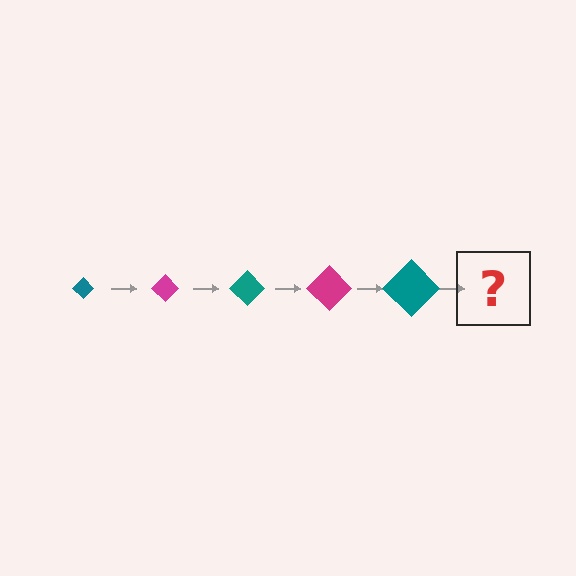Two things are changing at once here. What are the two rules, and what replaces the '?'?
The two rules are that the diamond grows larger each step and the color cycles through teal and magenta. The '?' should be a magenta diamond, larger than the previous one.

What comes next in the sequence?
The next element should be a magenta diamond, larger than the previous one.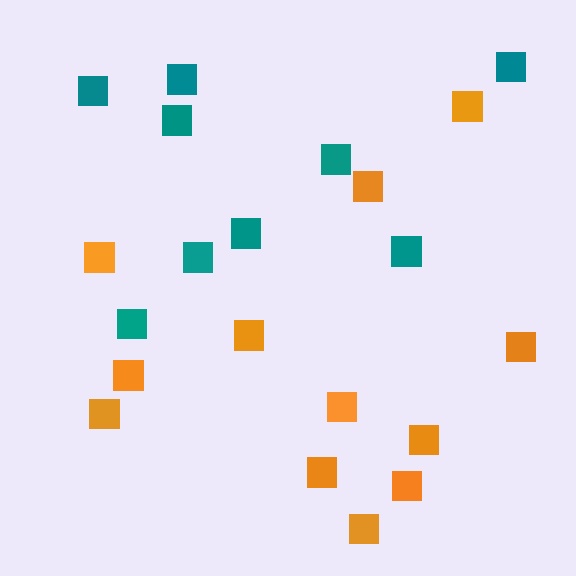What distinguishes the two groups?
There are 2 groups: one group of orange squares (12) and one group of teal squares (9).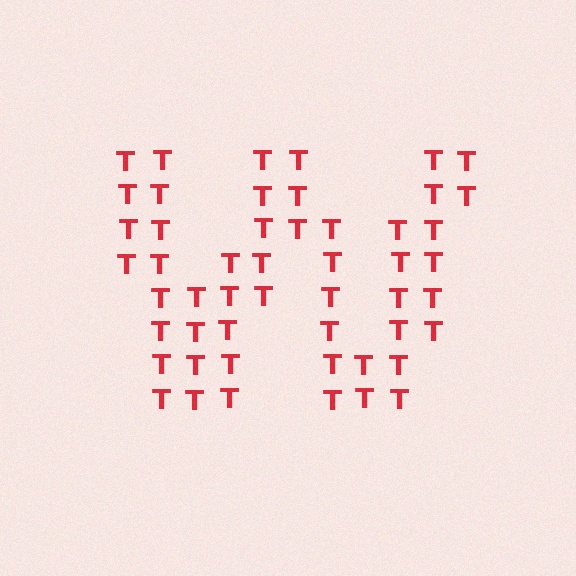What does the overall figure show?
The overall figure shows the letter W.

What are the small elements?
The small elements are letter T's.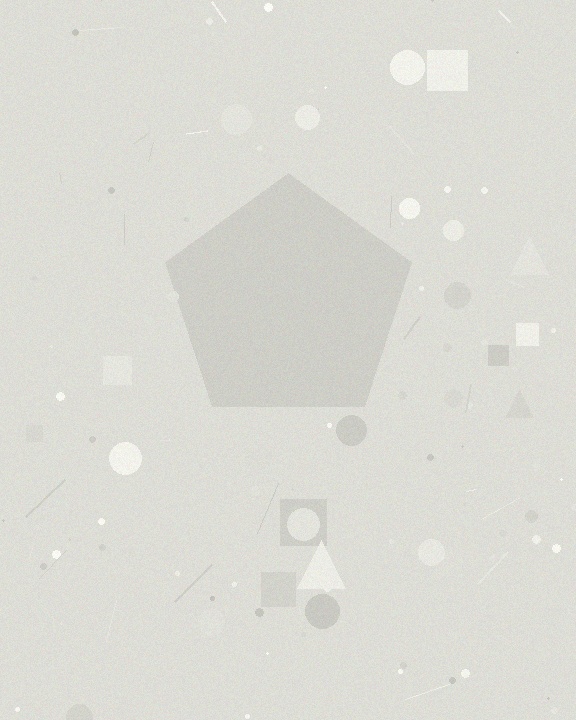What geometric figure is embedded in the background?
A pentagon is embedded in the background.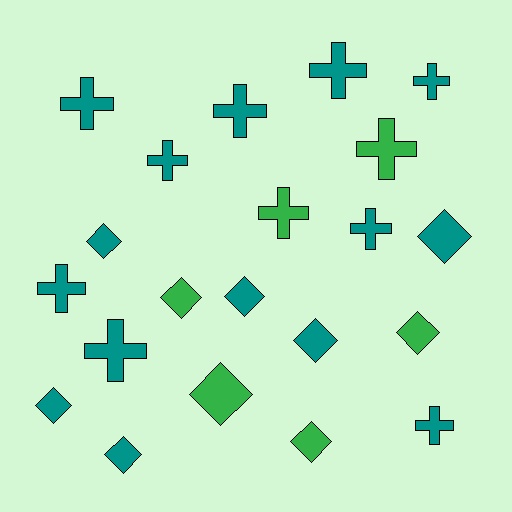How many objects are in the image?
There are 21 objects.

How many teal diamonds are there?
There are 6 teal diamonds.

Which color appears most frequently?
Teal, with 15 objects.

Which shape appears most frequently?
Cross, with 11 objects.